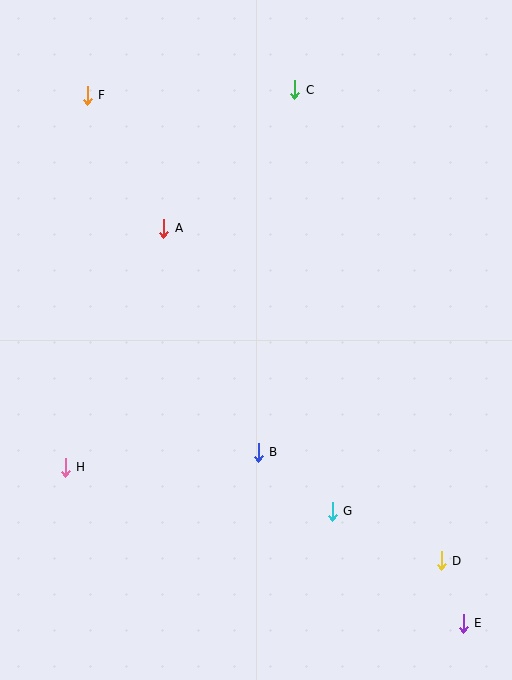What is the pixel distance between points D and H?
The distance between D and H is 387 pixels.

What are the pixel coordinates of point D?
Point D is at (441, 561).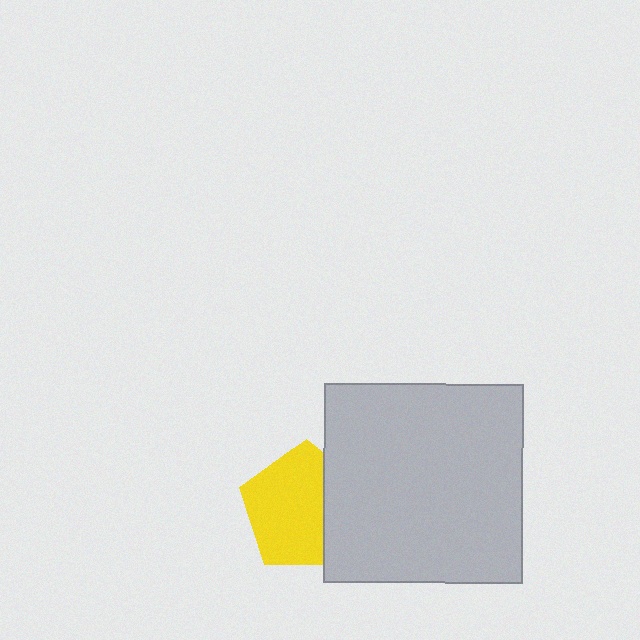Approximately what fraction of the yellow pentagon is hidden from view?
Roughly 32% of the yellow pentagon is hidden behind the light gray square.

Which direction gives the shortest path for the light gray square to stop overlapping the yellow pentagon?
Moving right gives the shortest separation.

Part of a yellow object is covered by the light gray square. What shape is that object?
It is a pentagon.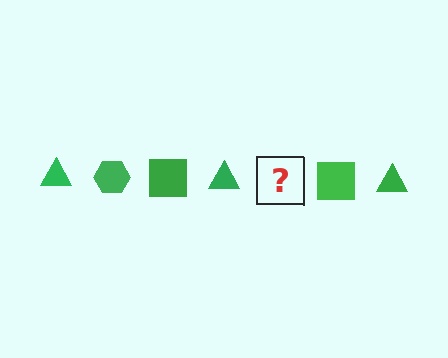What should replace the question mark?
The question mark should be replaced with a green hexagon.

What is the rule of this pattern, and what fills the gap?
The rule is that the pattern cycles through triangle, hexagon, square shapes in green. The gap should be filled with a green hexagon.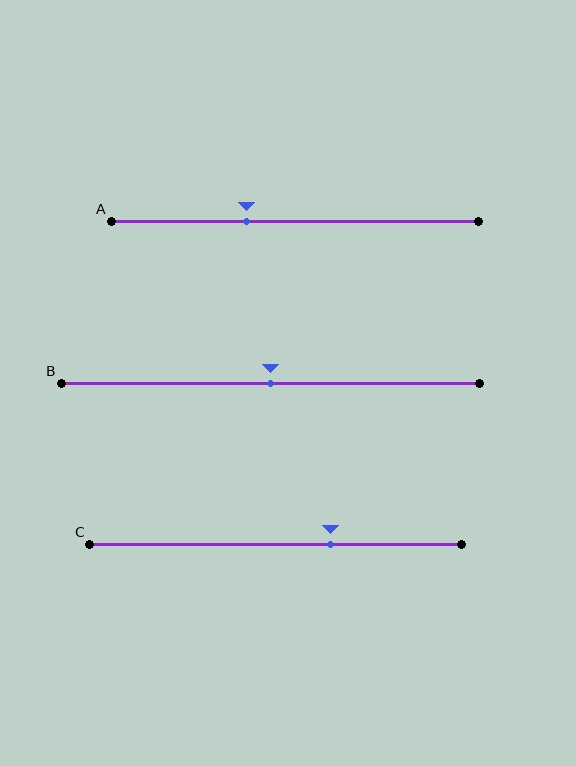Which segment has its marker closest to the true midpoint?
Segment B has its marker closest to the true midpoint.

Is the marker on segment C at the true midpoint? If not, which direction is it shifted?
No, the marker on segment C is shifted to the right by about 15% of the segment length.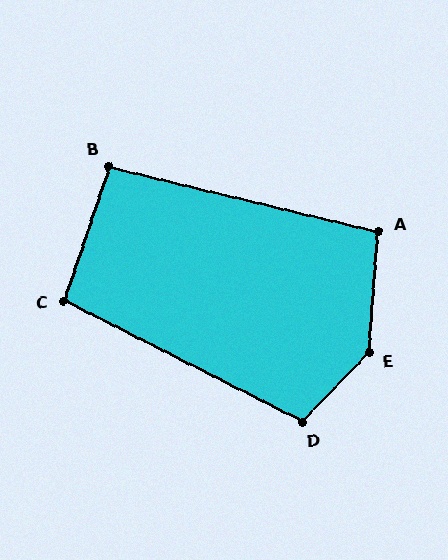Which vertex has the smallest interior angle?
B, at approximately 95 degrees.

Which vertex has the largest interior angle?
E, at approximately 141 degrees.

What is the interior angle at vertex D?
Approximately 107 degrees (obtuse).